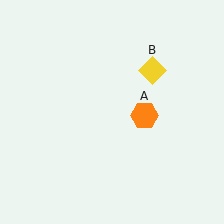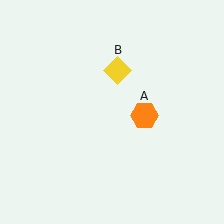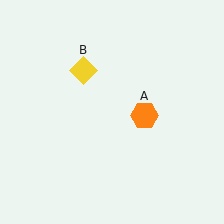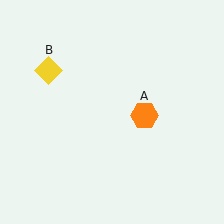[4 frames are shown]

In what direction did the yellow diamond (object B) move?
The yellow diamond (object B) moved left.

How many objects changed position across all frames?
1 object changed position: yellow diamond (object B).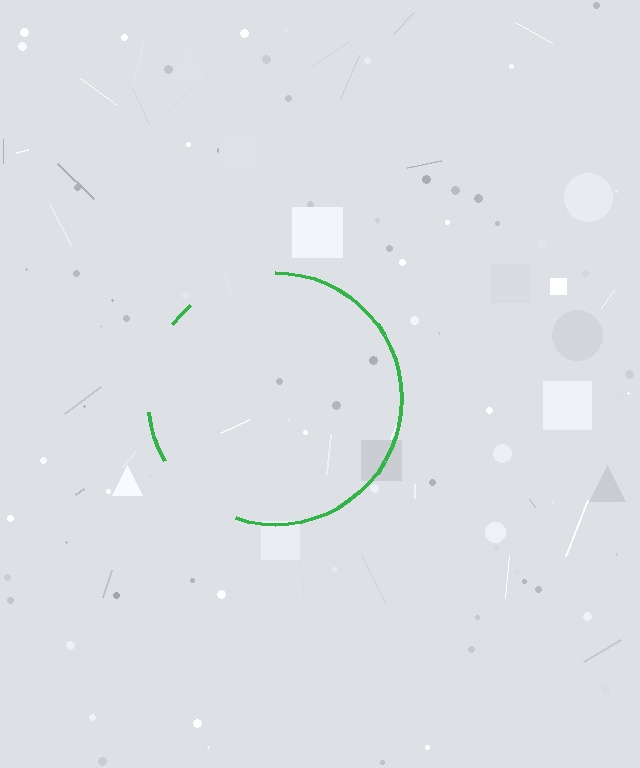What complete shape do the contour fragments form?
The contour fragments form a circle.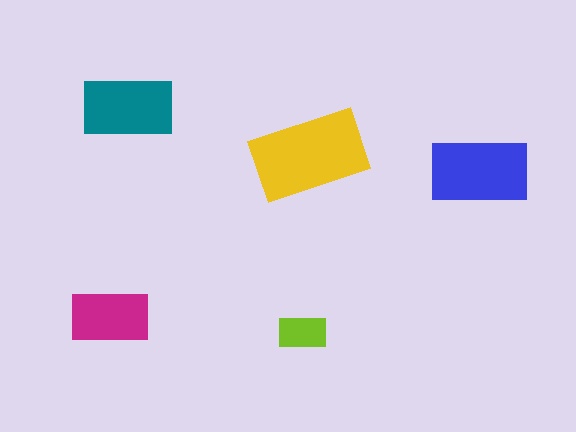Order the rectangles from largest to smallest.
the yellow one, the blue one, the teal one, the magenta one, the lime one.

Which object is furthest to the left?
The magenta rectangle is leftmost.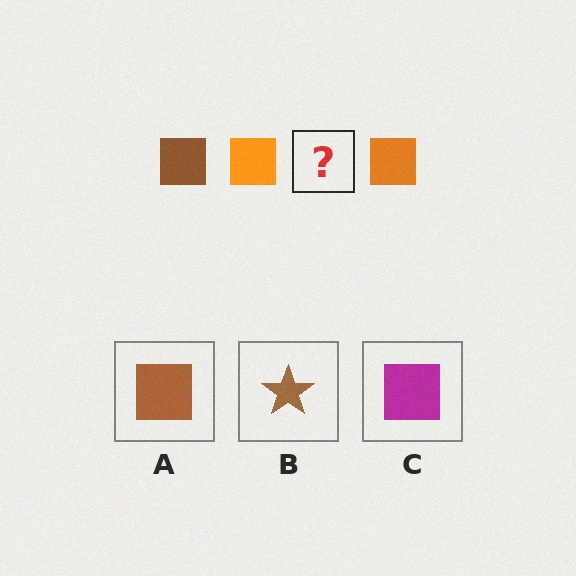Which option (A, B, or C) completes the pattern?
A.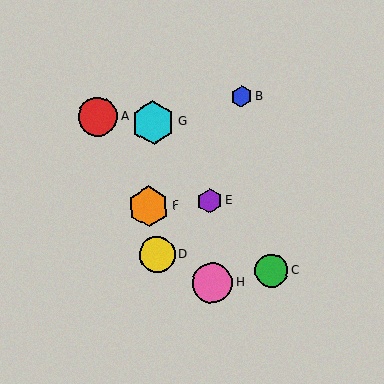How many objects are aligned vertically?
2 objects (E, H) are aligned vertically.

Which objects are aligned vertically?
Objects E, H are aligned vertically.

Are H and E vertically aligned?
Yes, both are at x≈212.